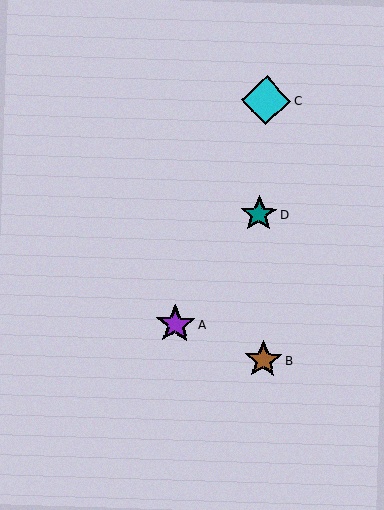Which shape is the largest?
The cyan diamond (labeled C) is the largest.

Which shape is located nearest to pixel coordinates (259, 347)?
The brown star (labeled B) at (263, 360) is nearest to that location.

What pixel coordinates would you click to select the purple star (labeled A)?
Click at (175, 324) to select the purple star A.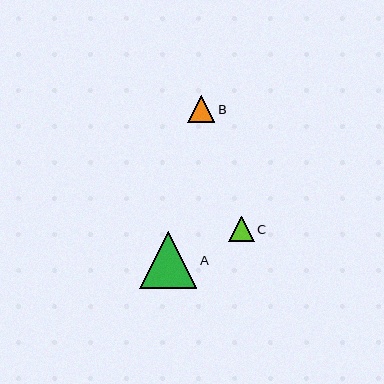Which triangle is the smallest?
Triangle C is the smallest with a size of approximately 25 pixels.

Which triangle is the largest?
Triangle A is the largest with a size of approximately 57 pixels.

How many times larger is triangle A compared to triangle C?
Triangle A is approximately 2.2 times the size of triangle C.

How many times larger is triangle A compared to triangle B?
Triangle A is approximately 2.1 times the size of triangle B.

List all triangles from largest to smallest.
From largest to smallest: A, B, C.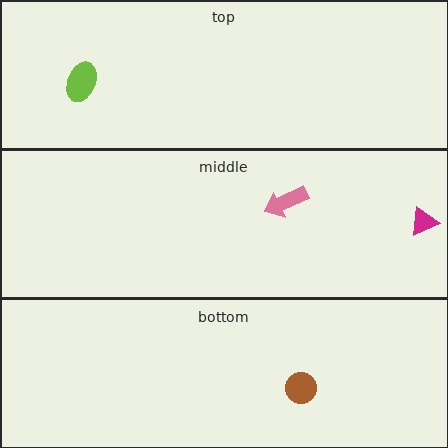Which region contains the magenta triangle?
The middle region.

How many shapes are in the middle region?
2.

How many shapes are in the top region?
1.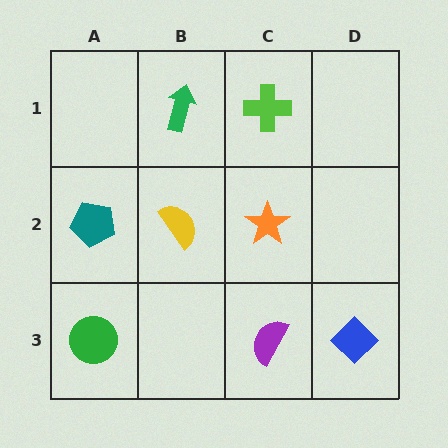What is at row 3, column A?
A green circle.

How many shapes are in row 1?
2 shapes.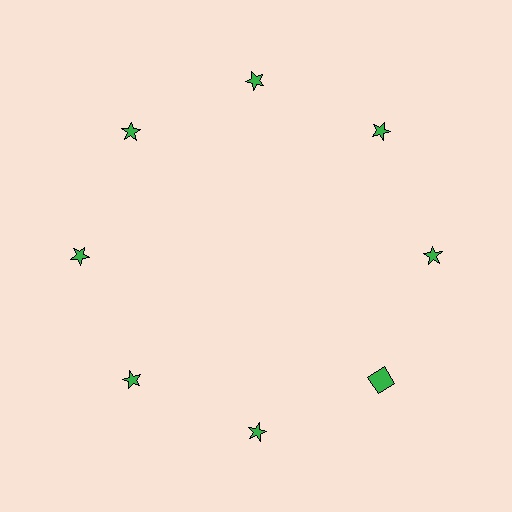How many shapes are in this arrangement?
There are 8 shapes arranged in a ring pattern.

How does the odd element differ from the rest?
It has a different shape: square instead of star.